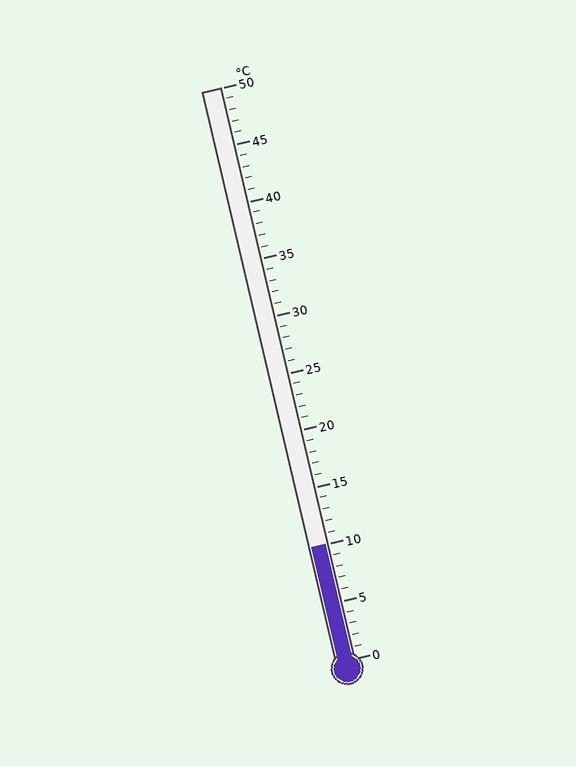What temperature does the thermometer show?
The thermometer shows approximately 10°C.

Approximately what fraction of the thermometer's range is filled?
The thermometer is filled to approximately 20% of its range.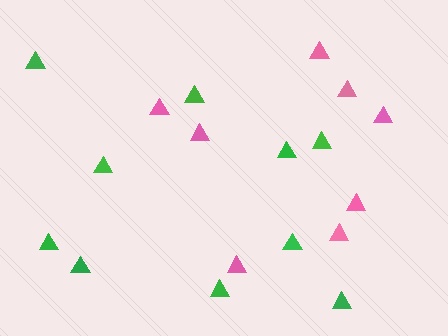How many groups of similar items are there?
There are 2 groups: one group of green triangles (10) and one group of pink triangles (8).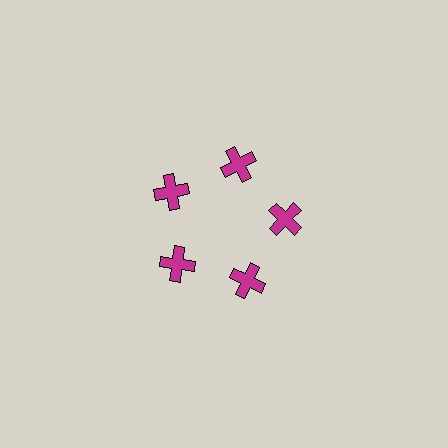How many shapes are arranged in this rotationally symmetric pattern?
There are 5 shapes, arranged in 5 groups of 1.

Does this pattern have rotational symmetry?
Yes, this pattern has 5-fold rotational symmetry. It looks the same after rotating 72 degrees around the center.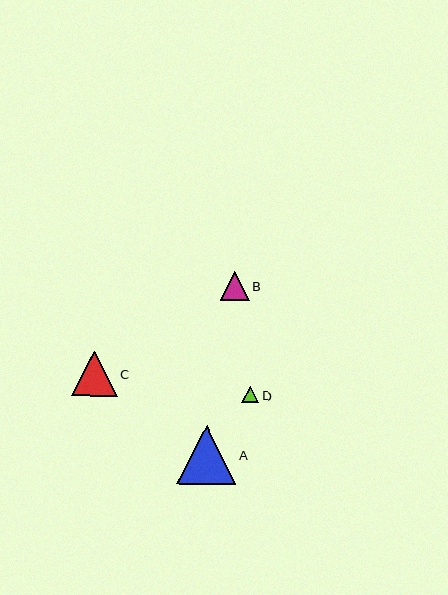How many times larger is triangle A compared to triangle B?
Triangle A is approximately 2.0 times the size of triangle B.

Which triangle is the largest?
Triangle A is the largest with a size of approximately 59 pixels.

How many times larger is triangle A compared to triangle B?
Triangle A is approximately 2.0 times the size of triangle B.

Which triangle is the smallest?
Triangle D is the smallest with a size of approximately 17 pixels.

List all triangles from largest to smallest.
From largest to smallest: A, C, B, D.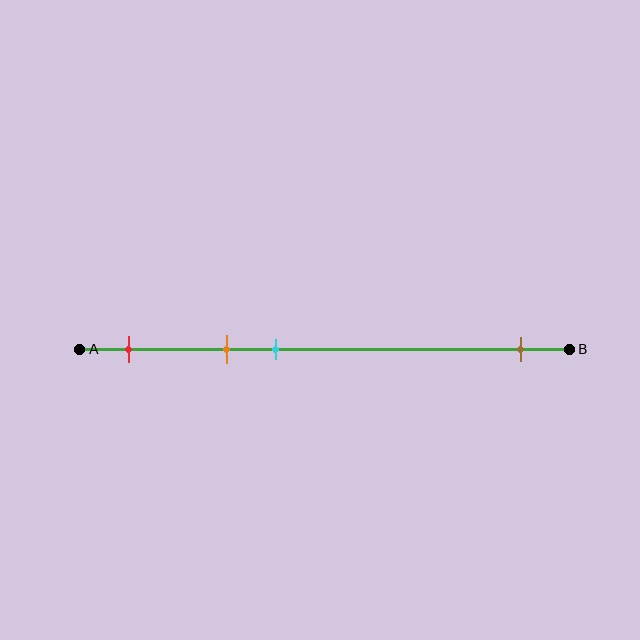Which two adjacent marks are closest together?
The orange and cyan marks are the closest adjacent pair.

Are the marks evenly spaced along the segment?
No, the marks are not evenly spaced.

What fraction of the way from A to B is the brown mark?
The brown mark is approximately 90% (0.9) of the way from A to B.